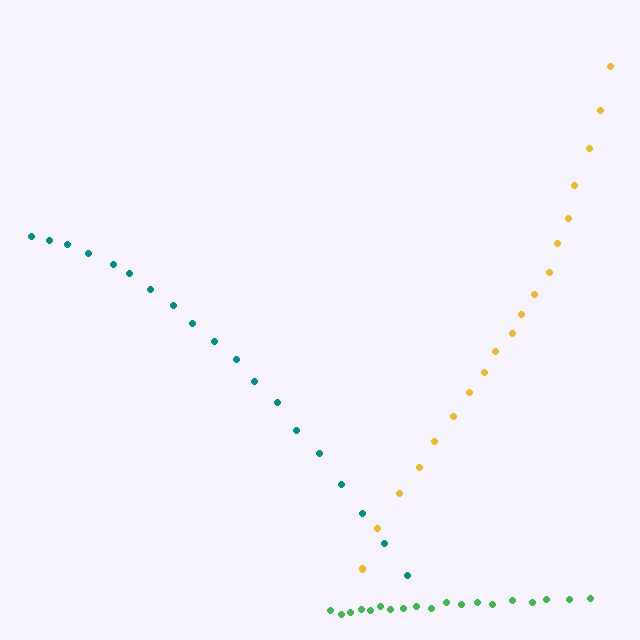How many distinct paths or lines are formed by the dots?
There are 3 distinct paths.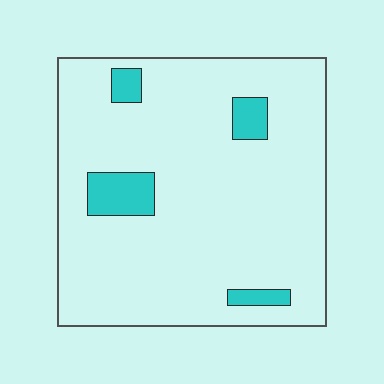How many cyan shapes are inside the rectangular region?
4.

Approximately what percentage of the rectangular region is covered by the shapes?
Approximately 10%.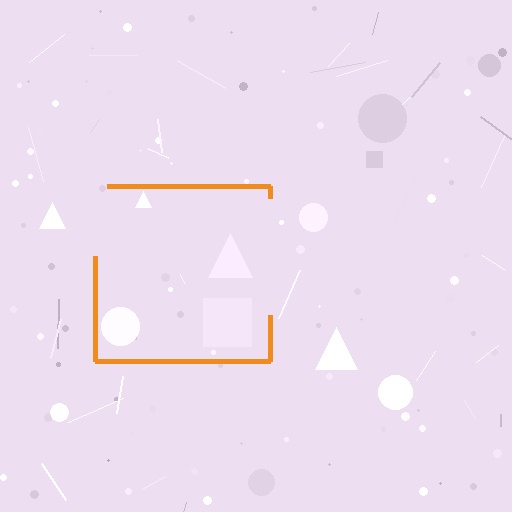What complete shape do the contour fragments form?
The contour fragments form a square.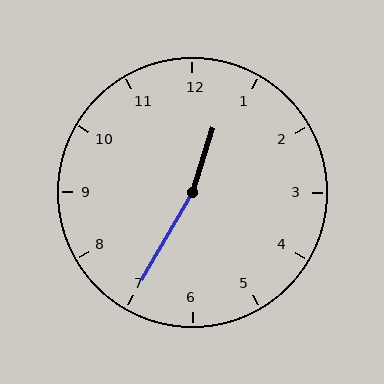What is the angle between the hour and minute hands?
Approximately 168 degrees.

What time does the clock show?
12:35.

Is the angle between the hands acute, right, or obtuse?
It is obtuse.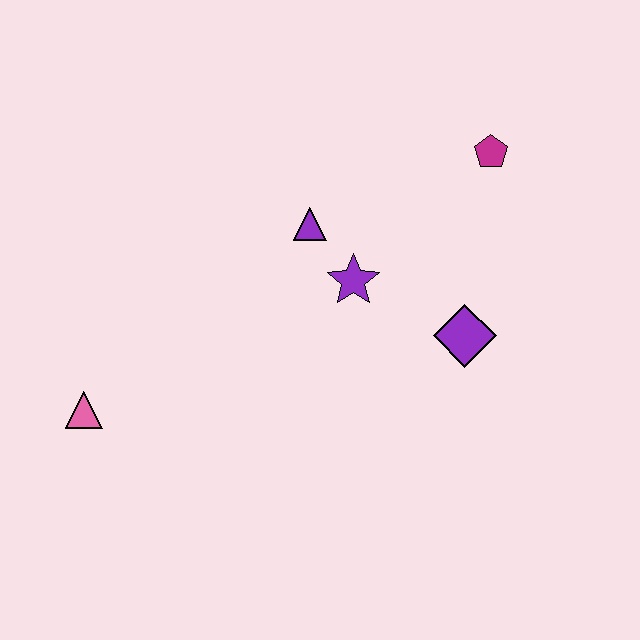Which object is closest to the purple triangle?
The purple star is closest to the purple triangle.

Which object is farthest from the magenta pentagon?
The pink triangle is farthest from the magenta pentagon.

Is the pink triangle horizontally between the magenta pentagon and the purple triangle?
No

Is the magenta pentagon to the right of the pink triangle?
Yes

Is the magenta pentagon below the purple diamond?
No